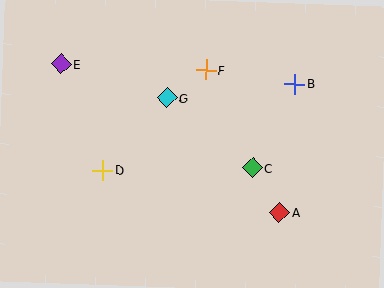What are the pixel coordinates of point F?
Point F is at (206, 70).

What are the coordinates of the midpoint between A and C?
The midpoint between A and C is at (266, 190).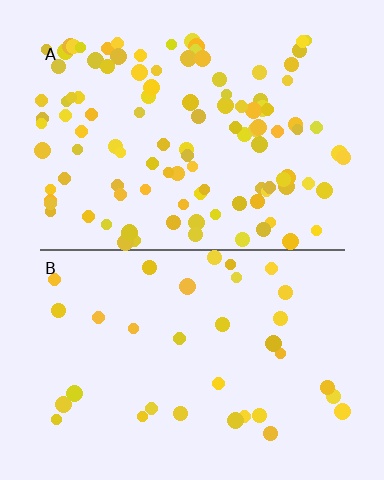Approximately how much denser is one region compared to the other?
Approximately 3.3× — region A over region B.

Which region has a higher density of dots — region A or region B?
A (the top).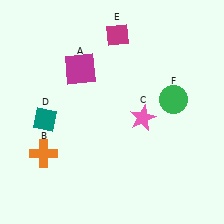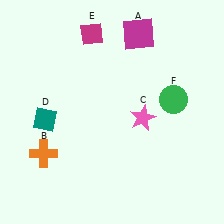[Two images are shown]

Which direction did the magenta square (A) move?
The magenta square (A) moved right.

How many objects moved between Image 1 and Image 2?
2 objects moved between the two images.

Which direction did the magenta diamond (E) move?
The magenta diamond (E) moved left.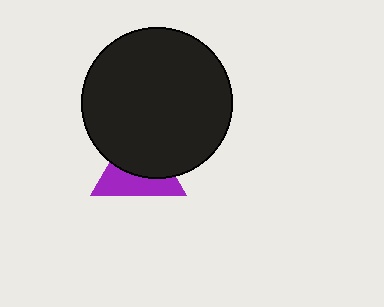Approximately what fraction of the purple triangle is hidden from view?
Roughly 56% of the purple triangle is hidden behind the black circle.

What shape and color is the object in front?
The object in front is a black circle.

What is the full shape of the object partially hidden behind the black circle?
The partially hidden object is a purple triangle.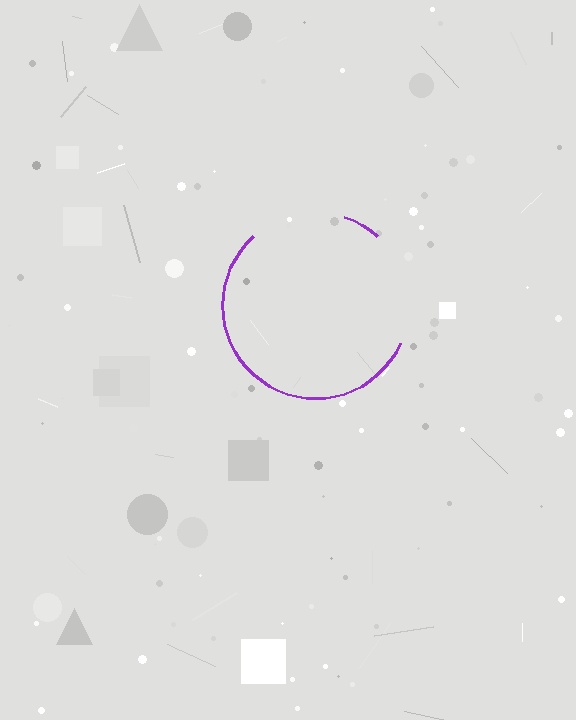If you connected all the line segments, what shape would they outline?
They would outline a circle.